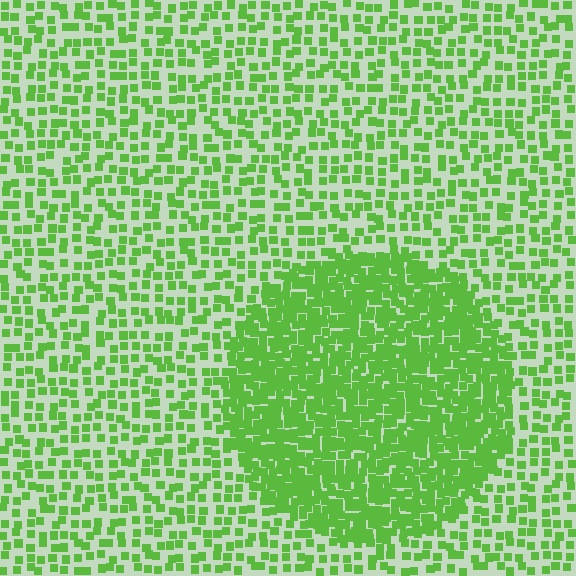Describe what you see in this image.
The image contains small lime elements arranged at two different densities. A circle-shaped region is visible where the elements are more densely packed than the surrounding area.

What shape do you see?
I see a circle.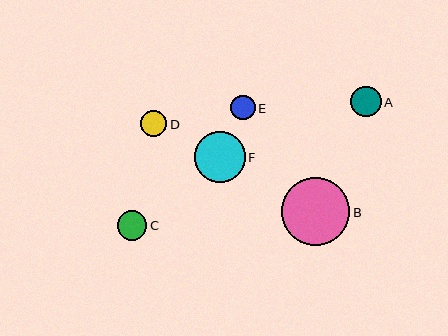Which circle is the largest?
Circle B is the largest with a size of approximately 68 pixels.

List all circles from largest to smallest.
From largest to smallest: B, F, A, C, D, E.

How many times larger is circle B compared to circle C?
Circle B is approximately 2.3 times the size of circle C.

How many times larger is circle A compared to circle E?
Circle A is approximately 1.2 times the size of circle E.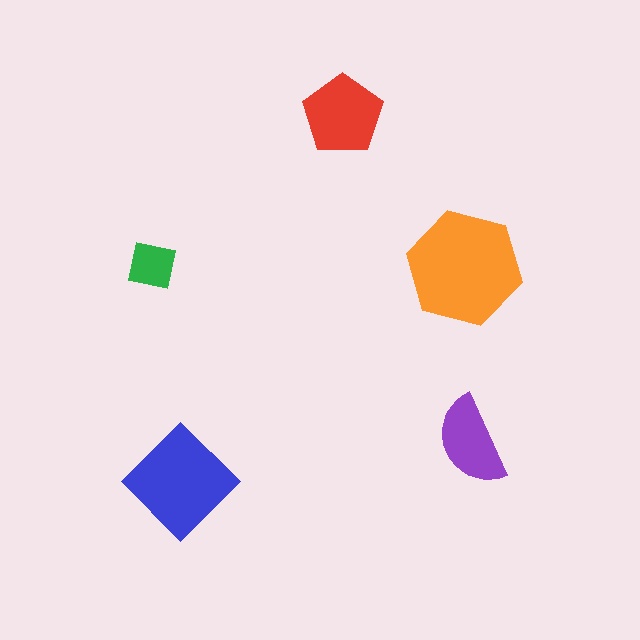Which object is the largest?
The orange hexagon.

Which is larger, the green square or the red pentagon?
The red pentagon.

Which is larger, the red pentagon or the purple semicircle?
The red pentagon.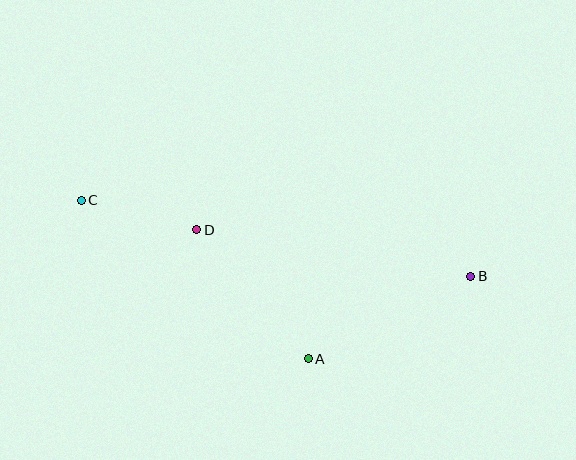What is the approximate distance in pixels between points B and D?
The distance between B and D is approximately 278 pixels.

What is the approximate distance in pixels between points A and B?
The distance between A and B is approximately 183 pixels.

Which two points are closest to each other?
Points C and D are closest to each other.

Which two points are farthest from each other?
Points B and C are farthest from each other.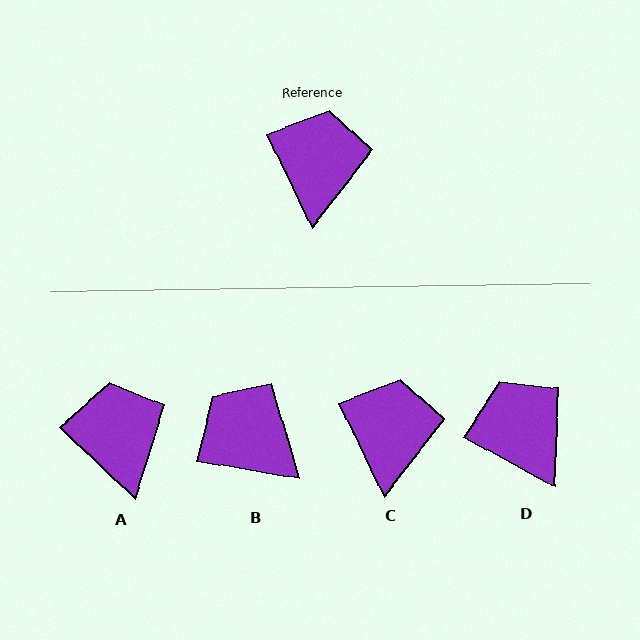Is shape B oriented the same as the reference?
No, it is off by about 55 degrees.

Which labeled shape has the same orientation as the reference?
C.